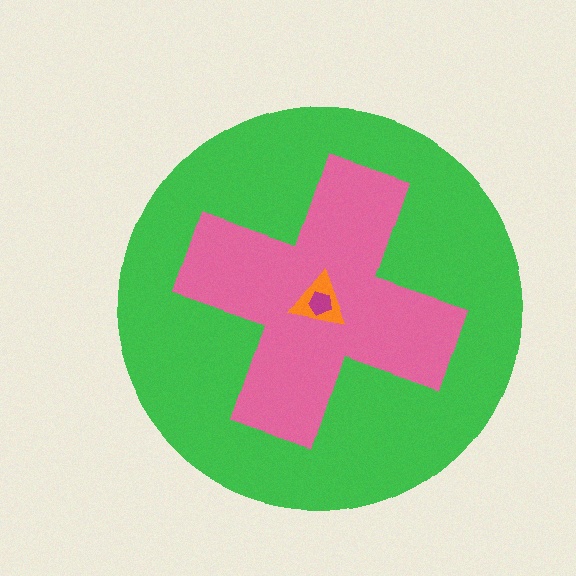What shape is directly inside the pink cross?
The orange triangle.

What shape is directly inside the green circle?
The pink cross.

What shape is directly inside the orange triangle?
The magenta pentagon.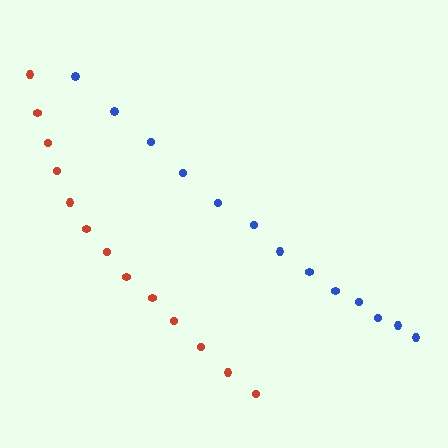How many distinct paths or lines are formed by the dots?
There are 2 distinct paths.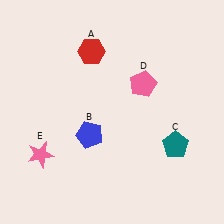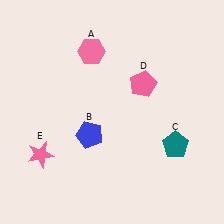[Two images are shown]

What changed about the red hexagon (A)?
In Image 1, A is red. In Image 2, it changed to pink.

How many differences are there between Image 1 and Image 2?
There is 1 difference between the two images.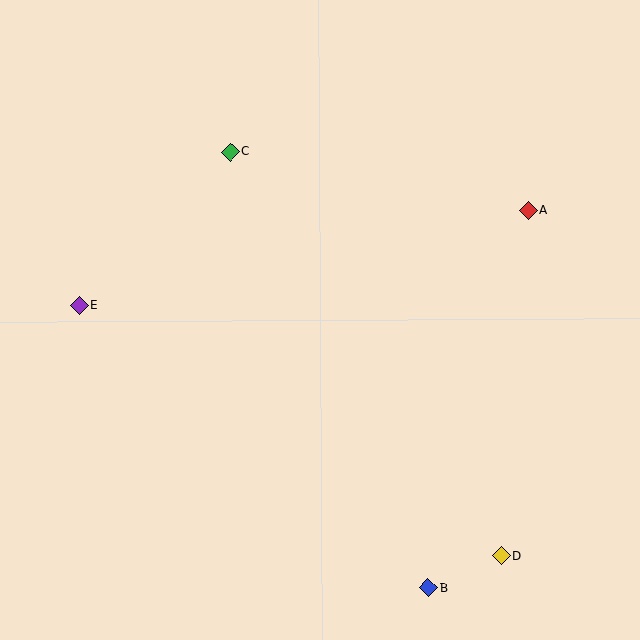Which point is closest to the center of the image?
Point C at (230, 152) is closest to the center.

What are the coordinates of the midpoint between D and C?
The midpoint between D and C is at (366, 354).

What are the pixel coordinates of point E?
Point E is at (79, 305).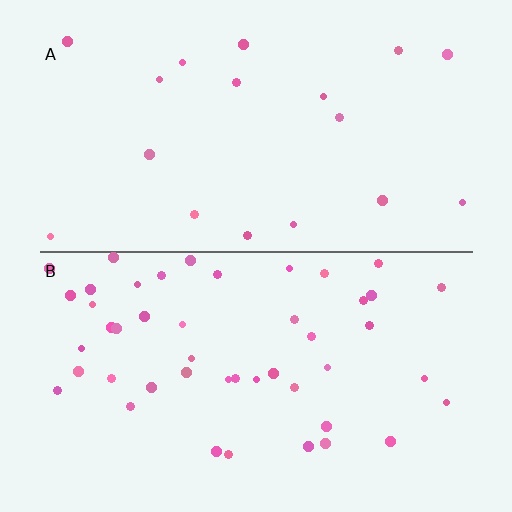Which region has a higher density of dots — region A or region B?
B (the bottom).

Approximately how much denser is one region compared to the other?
Approximately 2.6× — region B over region A.